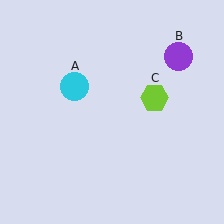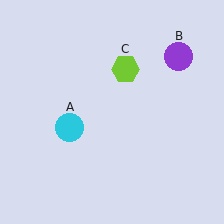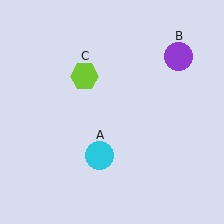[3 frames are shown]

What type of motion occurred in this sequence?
The cyan circle (object A), lime hexagon (object C) rotated counterclockwise around the center of the scene.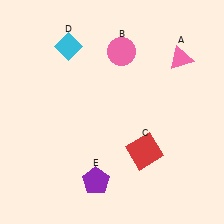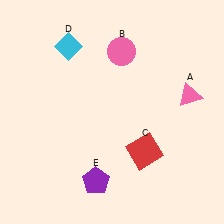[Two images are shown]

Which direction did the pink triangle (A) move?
The pink triangle (A) moved down.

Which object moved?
The pink triangle (A) moved down.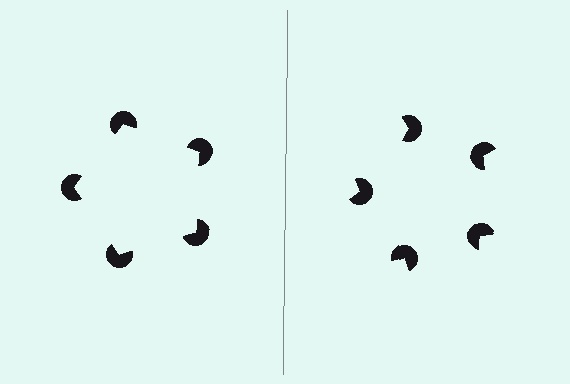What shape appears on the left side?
An illusory pentagon.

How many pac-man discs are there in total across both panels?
10 — 5 on each side.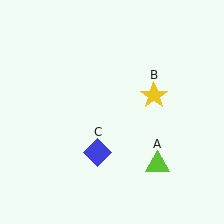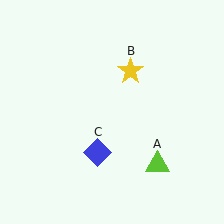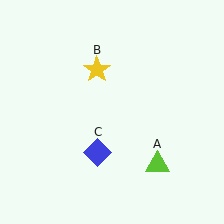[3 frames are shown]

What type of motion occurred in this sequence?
The yellow star (object B) rotated counterclockwise around the center of the scene.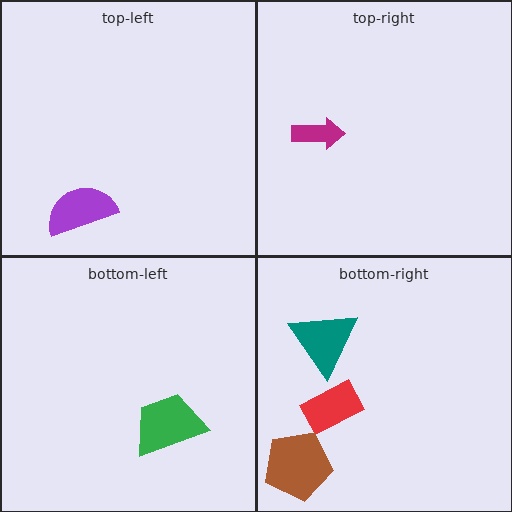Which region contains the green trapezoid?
The bottom-left region.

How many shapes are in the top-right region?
1.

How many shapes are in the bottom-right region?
3.